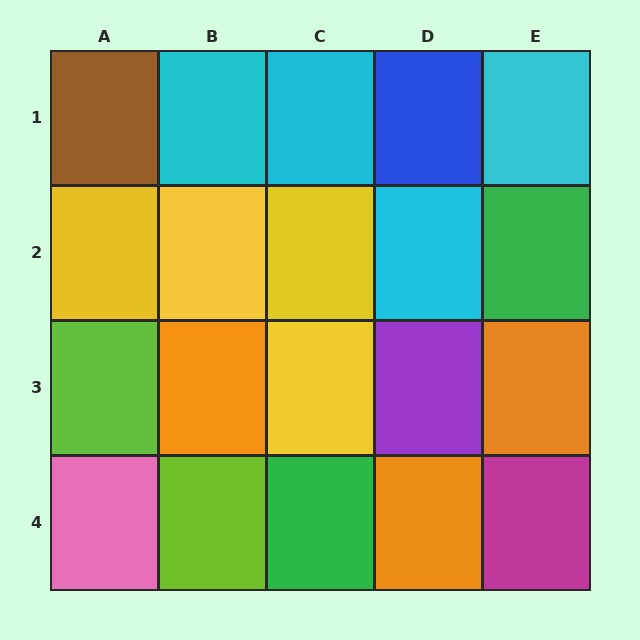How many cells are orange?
3 cells are orange.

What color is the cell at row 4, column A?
Pink.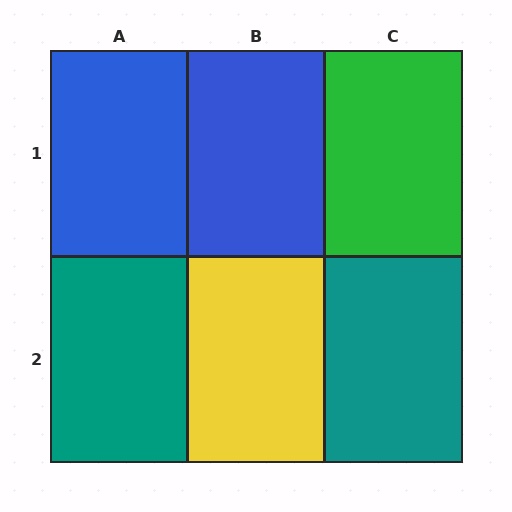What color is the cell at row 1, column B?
Blue.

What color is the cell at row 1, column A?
Blue.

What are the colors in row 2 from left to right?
Teal, yellow, teal.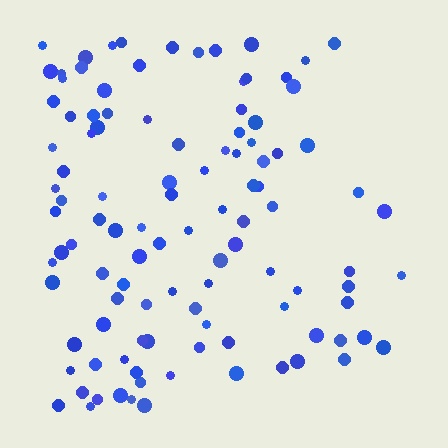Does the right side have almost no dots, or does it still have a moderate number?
Still a moderate number, just noticeably fewer than the left.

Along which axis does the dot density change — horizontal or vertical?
Horizontal.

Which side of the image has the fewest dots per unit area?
The right.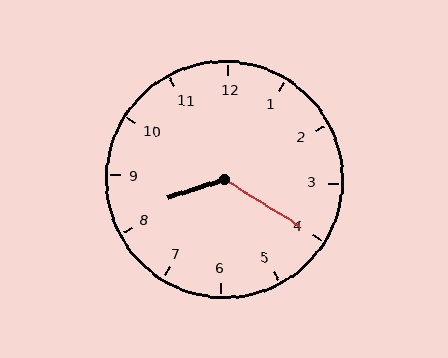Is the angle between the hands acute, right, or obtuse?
It is obtuse.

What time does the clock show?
8:20.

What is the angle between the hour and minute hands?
Approximately 130 degrees.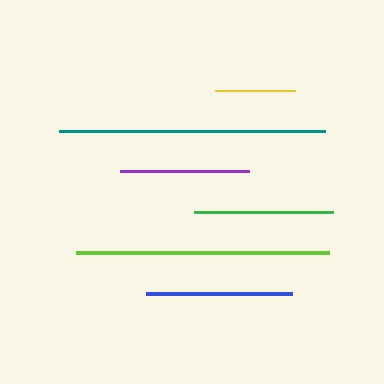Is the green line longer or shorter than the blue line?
The blue line is longer than the green line.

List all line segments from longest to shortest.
From longest to shortest: teal, lime, blue, green, purple, yellow.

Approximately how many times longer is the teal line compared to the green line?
The teal line is approximately 1.9 times the length of the green line.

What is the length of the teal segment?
The teal segment is approximately 266 pixels long.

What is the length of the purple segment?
The purple segment is approximately 129 pixels long.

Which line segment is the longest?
The teal line is the longest at approximately 266 pixels.